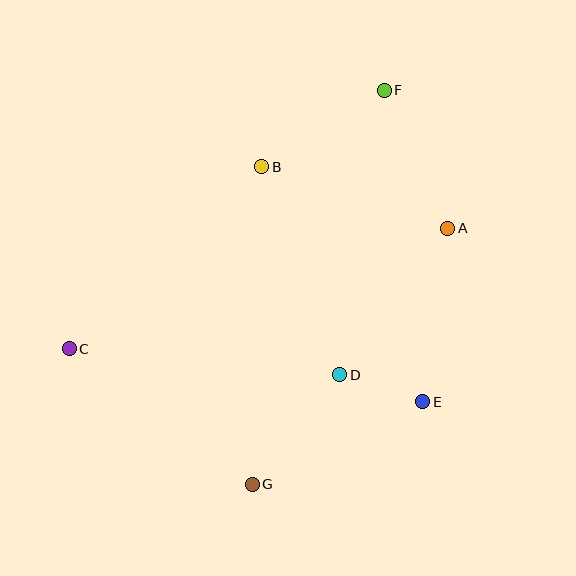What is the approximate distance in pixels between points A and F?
The distance between A and F is approximately 152 pixels.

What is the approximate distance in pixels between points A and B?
The distance between A and B is approximately 196 pixels.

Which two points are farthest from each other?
Points F and G are farthest from each other.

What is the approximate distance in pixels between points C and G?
The distance between C and G is approximately 228 pixels.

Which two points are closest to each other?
Points D and E are closest to each other.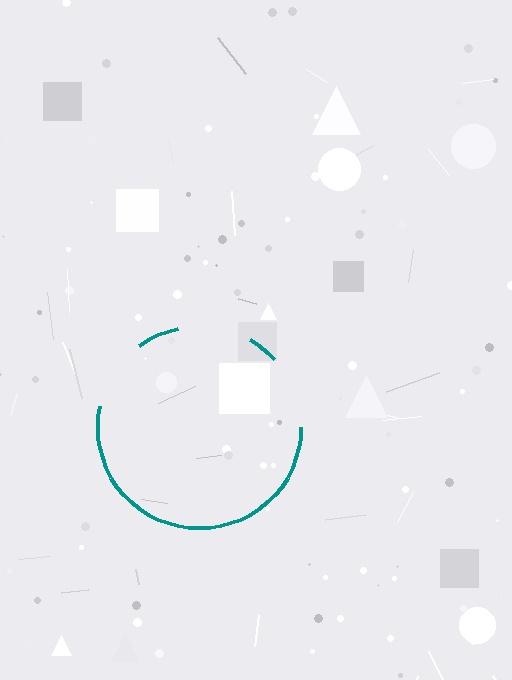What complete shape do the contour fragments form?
The contour fragments form a circle.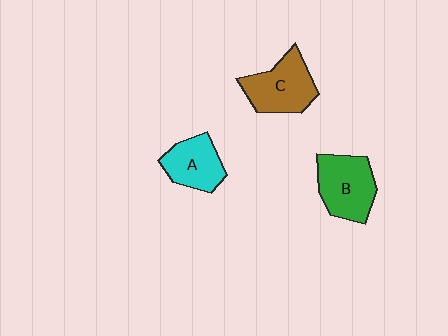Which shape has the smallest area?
Shape A (cyan).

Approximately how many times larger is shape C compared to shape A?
Approximately 1.2 times.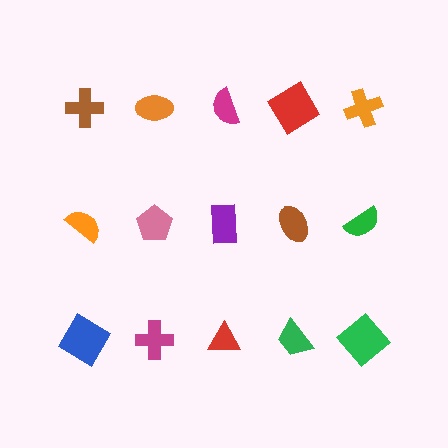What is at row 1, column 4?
A red diamond.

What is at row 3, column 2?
A magenta cross.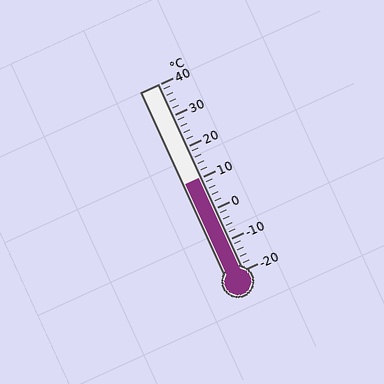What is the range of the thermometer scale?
The thermometer scale ranges from -20°C to 40°C.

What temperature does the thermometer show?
The thermometer shows approximately 10°C.